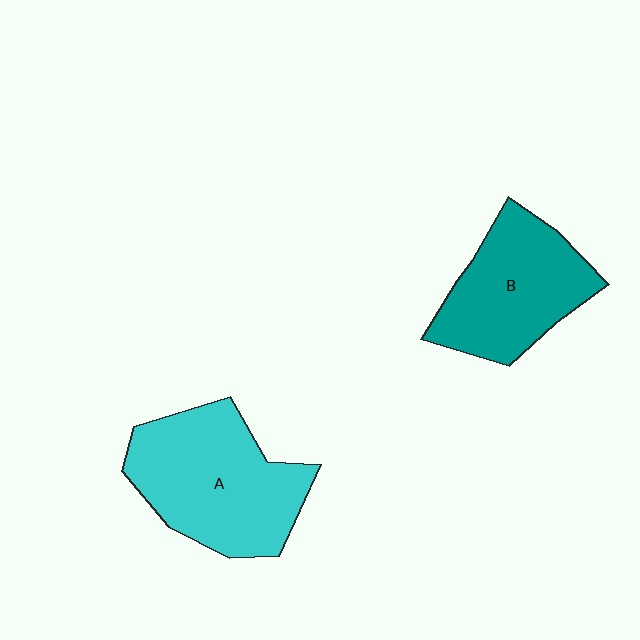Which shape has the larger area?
Shape A (cyan).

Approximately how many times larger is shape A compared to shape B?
Approximately 1.2 times.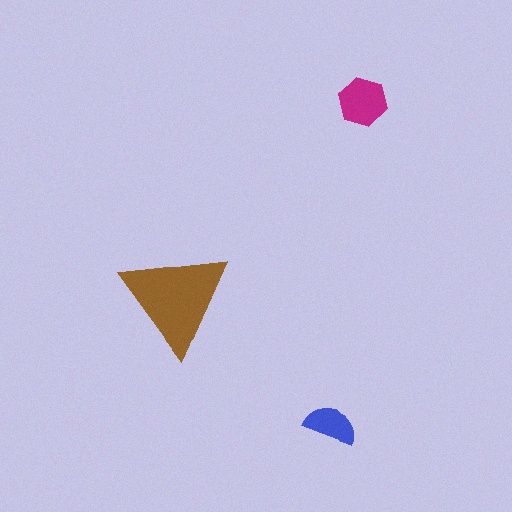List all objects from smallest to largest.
The blue semicircle, the magenta hexagon, the brown triangle.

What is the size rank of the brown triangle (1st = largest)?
1st.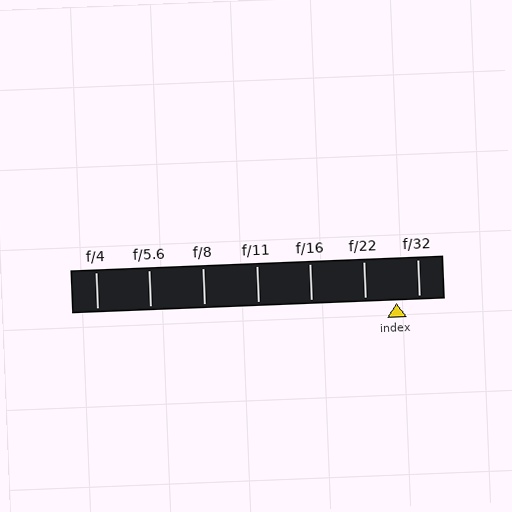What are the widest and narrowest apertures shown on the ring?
The widest aperture shown is f/4 and the narrowest is f/32.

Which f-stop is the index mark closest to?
The index mark is closest to f/32.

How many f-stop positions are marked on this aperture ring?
There are 7 f-stop positions marked.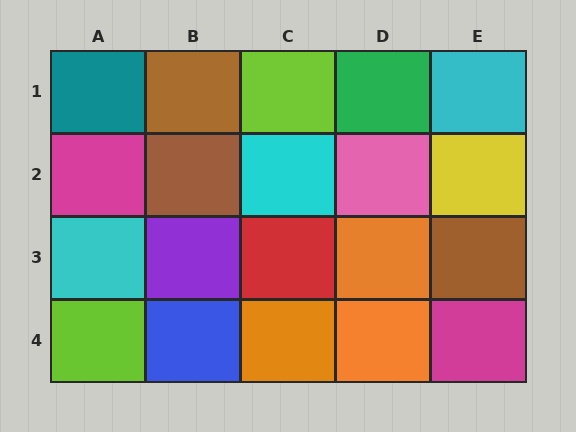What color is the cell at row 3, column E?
Brown.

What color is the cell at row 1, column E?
Cyan.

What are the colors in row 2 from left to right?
Magenta, brown, cyan, pink, yellow.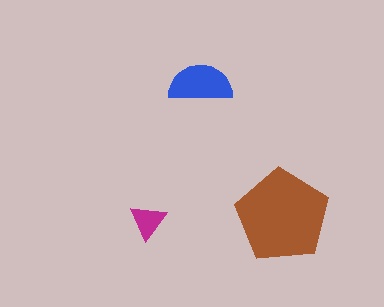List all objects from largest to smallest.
The brown pentagon, the blue semicircle, the magenta triangle.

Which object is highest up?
The blue semicircle is topmost.